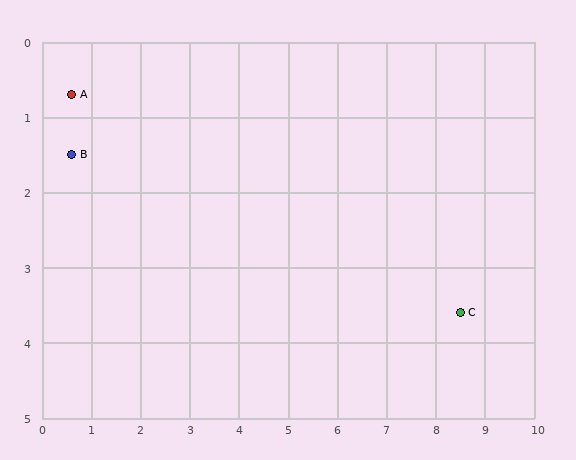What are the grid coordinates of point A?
Point A is at approximately (0.6, 0.7).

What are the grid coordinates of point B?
Point B is at approximately (0.6, 1.5).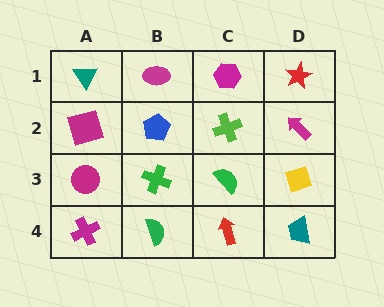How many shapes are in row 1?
4 shapes.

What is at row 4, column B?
A green semicircle.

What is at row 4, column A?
A magenta cross.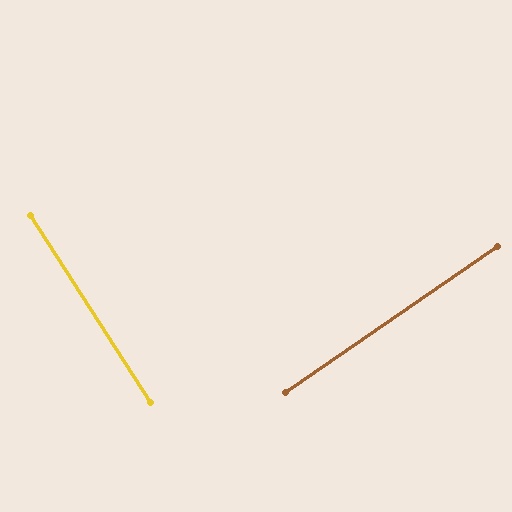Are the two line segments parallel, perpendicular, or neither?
Perpendicular — they meet at approximately 88°.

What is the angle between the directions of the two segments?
Approximately 88 degrees.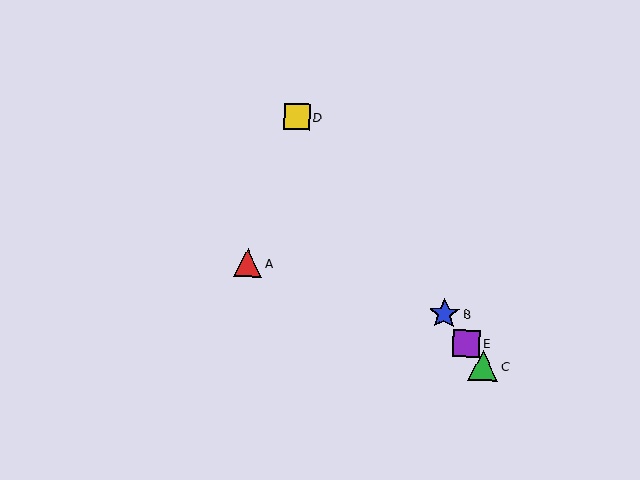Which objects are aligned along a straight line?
Objects B, C, D, E are aligned along a straight line.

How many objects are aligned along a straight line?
4 objects (B, C, D, E) are aligned along a straight line.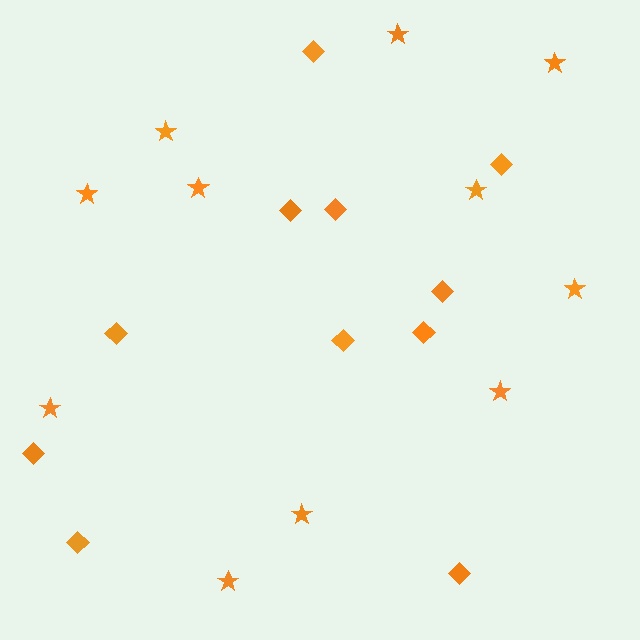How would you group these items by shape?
There are 2 groups: one group of diamonds (11) and one group of stars (11).